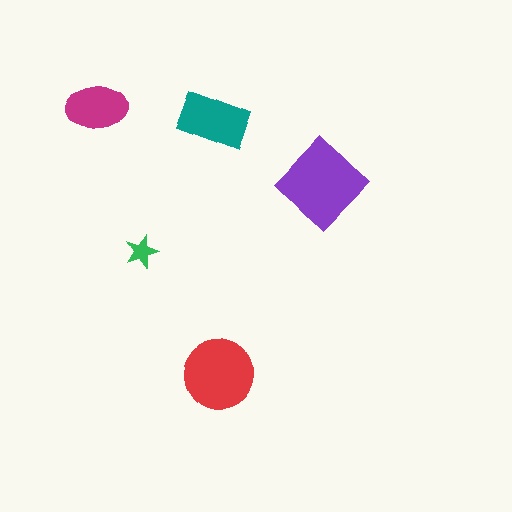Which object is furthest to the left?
The magenta ellipse is leftmost.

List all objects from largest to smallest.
The purple diamond, the red circle, the teal rectangle, the magenta ellipse, the green star.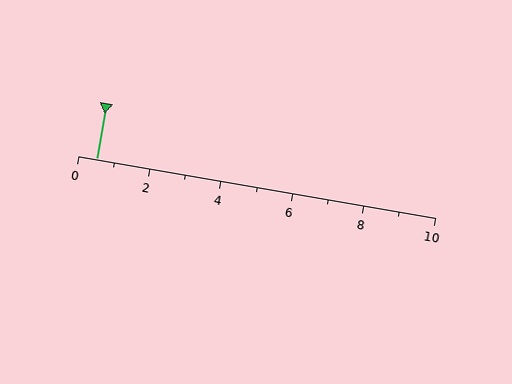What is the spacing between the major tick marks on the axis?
The major ticks are spaced 2 apart.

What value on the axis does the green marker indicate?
The marker indicates approximately 0.5.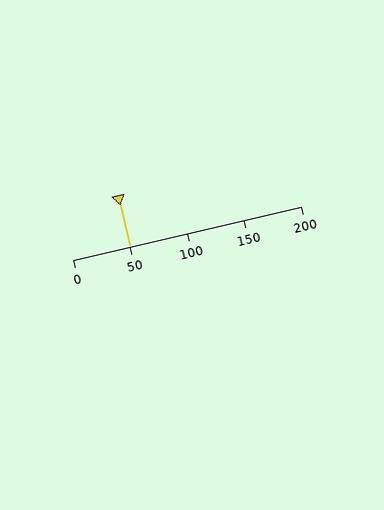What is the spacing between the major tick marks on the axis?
The major ticks are spaced 50 apart.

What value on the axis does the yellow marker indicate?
The marker indicates approximately 50.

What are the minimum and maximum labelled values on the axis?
The axis runs from 0 to 200.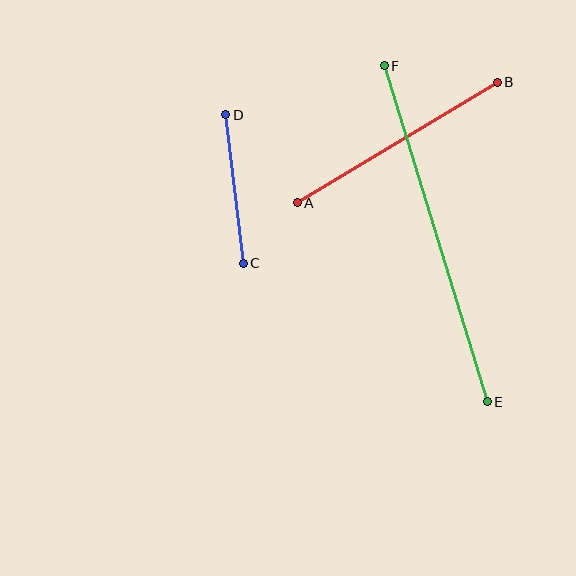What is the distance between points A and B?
The distance is approximately 233 pixels.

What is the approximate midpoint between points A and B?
The midpoint is at approximately (397, 142) pixels.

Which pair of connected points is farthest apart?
Points E and F are farthest apart.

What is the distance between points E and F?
The distance is approximately 352 pixels.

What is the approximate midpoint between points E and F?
The midpoint is at approximately (436, 234) pixels.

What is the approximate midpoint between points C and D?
The midpoint is at approximately (234, 189) pixels.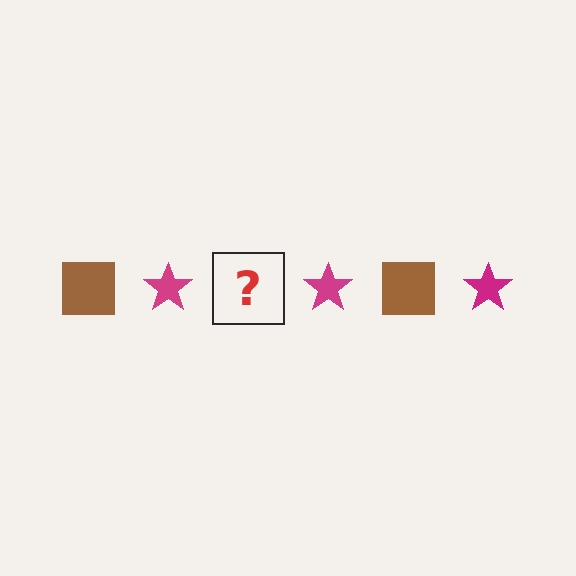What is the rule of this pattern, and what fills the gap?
The rule is that the pattern alternates between brown square and magenta star. The gap should be filled with a brown square.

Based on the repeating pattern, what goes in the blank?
The blank should be a brown square.